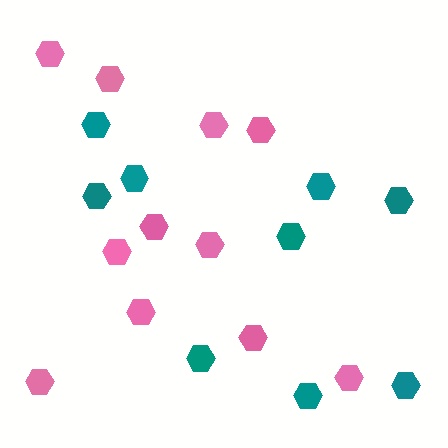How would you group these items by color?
There are 2 groups: one group of teal hexagons (9) and one group of pink hexagons (11).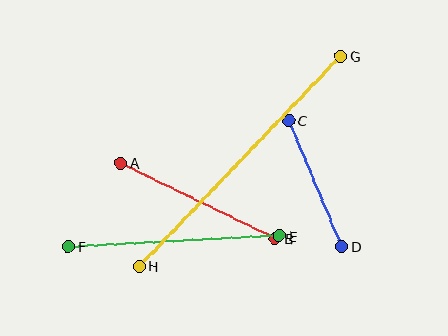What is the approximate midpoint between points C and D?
The midpoint is at approximately (315, 184) pixels.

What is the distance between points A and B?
The distance is approximately 172 pixels.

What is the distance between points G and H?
The distance is approximately 291 pixels.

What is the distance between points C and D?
The distance is approximately 137 pixels.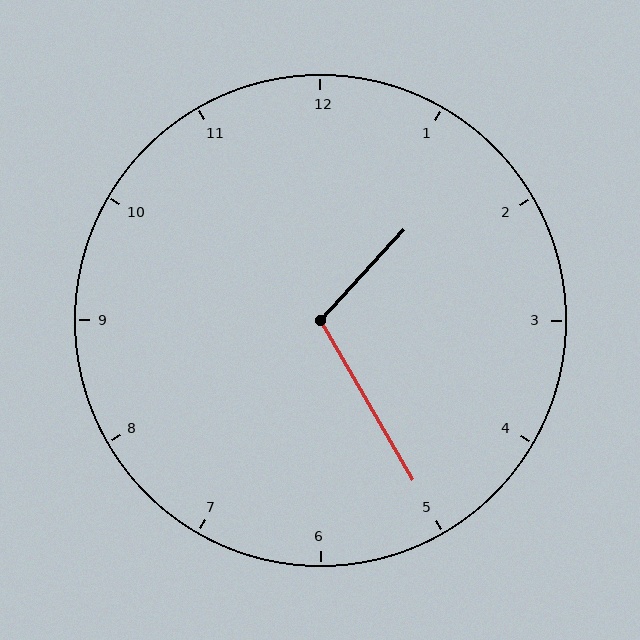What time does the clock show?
1:25.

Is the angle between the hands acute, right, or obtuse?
It is obtuse.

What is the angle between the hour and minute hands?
Approximately 108 degrees.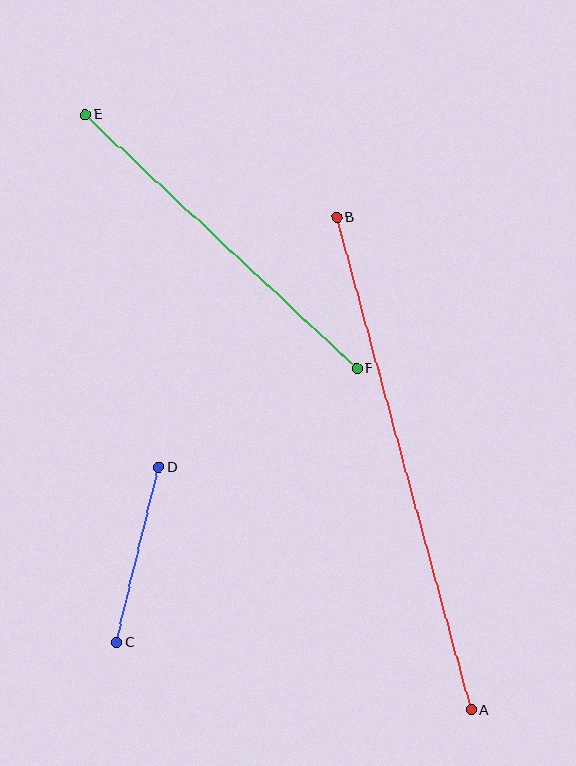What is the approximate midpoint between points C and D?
The midpoint is at approximately (138, 555) pixels.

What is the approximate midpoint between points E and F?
The midpoint is at approximately (221, 242) pixels.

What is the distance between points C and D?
The distance is approximately 180 pixels.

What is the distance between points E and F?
The distance is approximately 372 pixels.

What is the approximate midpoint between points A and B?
The midpoint is at approximately (404, 464) pixels.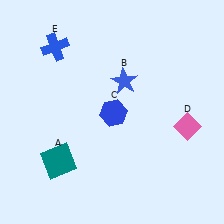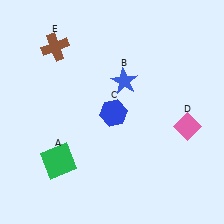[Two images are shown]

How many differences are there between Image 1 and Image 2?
There are 2 differences between the two images.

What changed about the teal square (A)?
In Image 1, A is teal. In Image 2, it changed to green.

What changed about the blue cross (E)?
In Image 1, E is blue. In Image 2, it changed to brown.